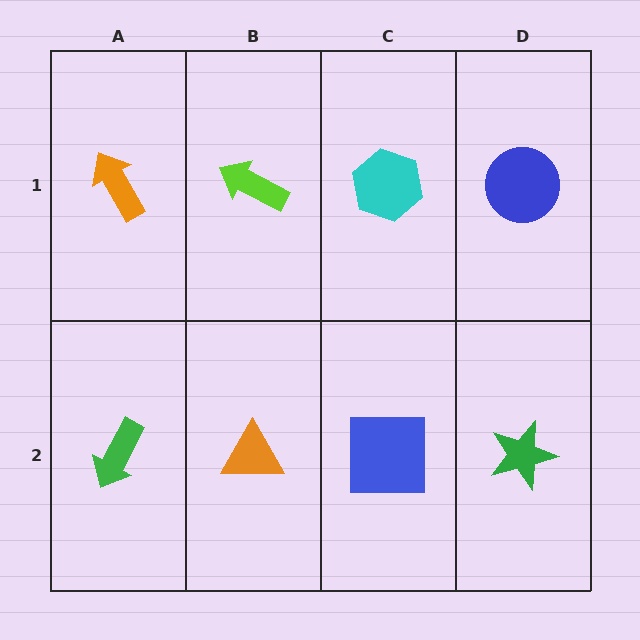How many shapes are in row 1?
4 shapes.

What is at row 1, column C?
A cyan hexagon.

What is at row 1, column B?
A lime arrow.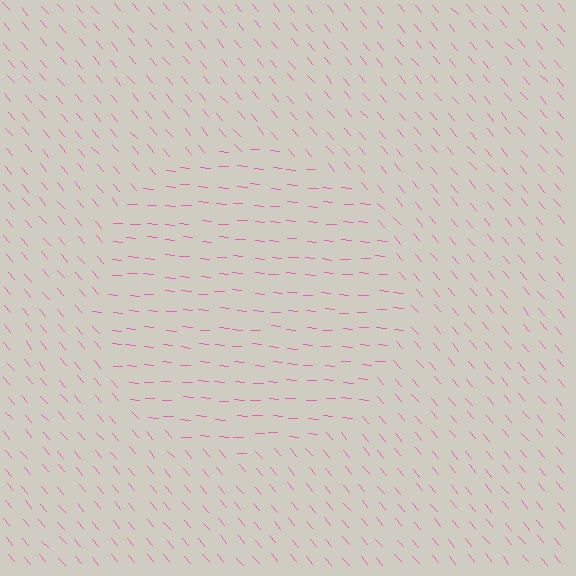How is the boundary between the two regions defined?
The boundary is defined purely by a change in line orientation (approximately 45 degrees difference). All lines are the same color and thickness.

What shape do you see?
I see a circle.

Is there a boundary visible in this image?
Yes, there is a texture boundary formed by a change in line orientation.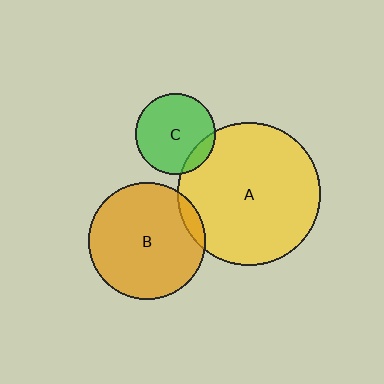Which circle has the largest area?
Circle A (yellow).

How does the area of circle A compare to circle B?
Approximately 1.5 times.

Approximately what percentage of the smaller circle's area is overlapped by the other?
Approximately 15%.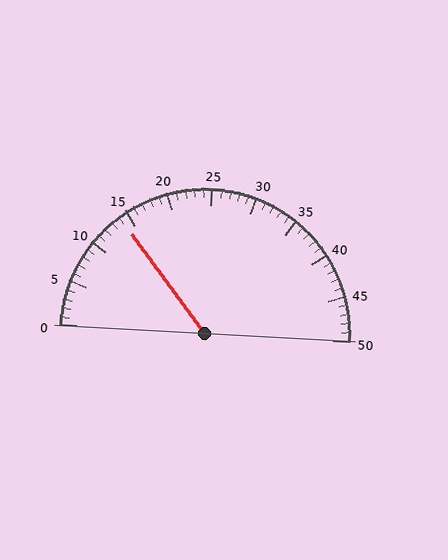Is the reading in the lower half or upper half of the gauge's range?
The reading is in the lower half of the range (0 to 50).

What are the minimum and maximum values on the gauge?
The gauge ranges from 0 to 50.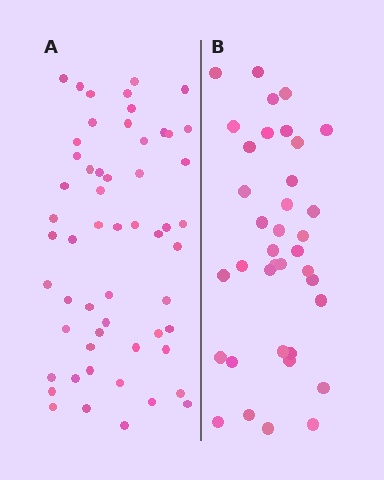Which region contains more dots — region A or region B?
Region A (the left region) has more dots.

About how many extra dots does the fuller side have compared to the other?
Region A has approximately 20 more dots than region B.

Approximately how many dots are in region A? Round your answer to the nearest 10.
About 60 dots. (The exact count is 56, which rounds to 60.)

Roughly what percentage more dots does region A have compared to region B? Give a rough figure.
About 50% more.